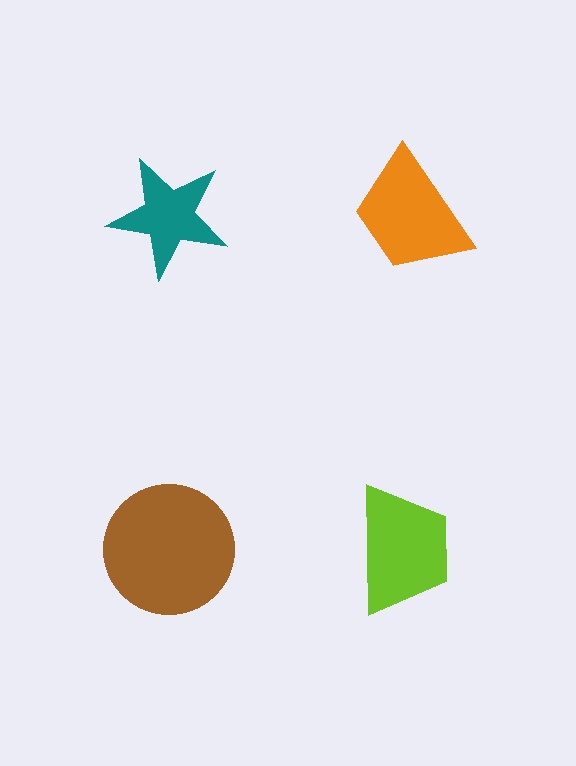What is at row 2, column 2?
A lime trapezoid.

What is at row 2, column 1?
A brown circle.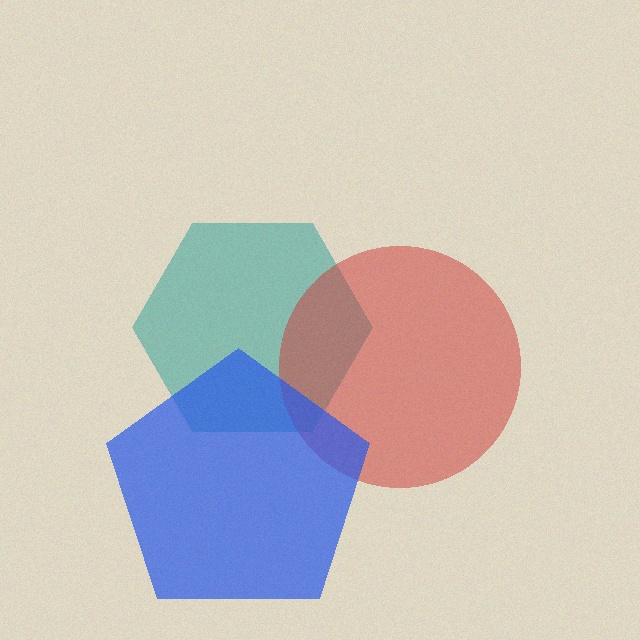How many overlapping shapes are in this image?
There are 3 overlapping shapes in the image.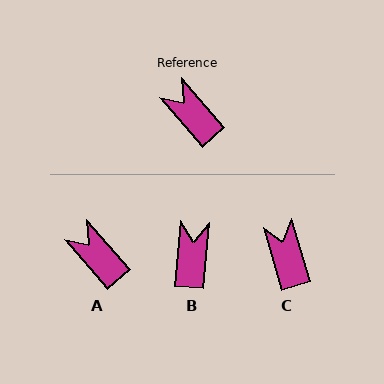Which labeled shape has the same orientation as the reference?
A.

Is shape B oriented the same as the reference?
No, it is off by about 46 degrees.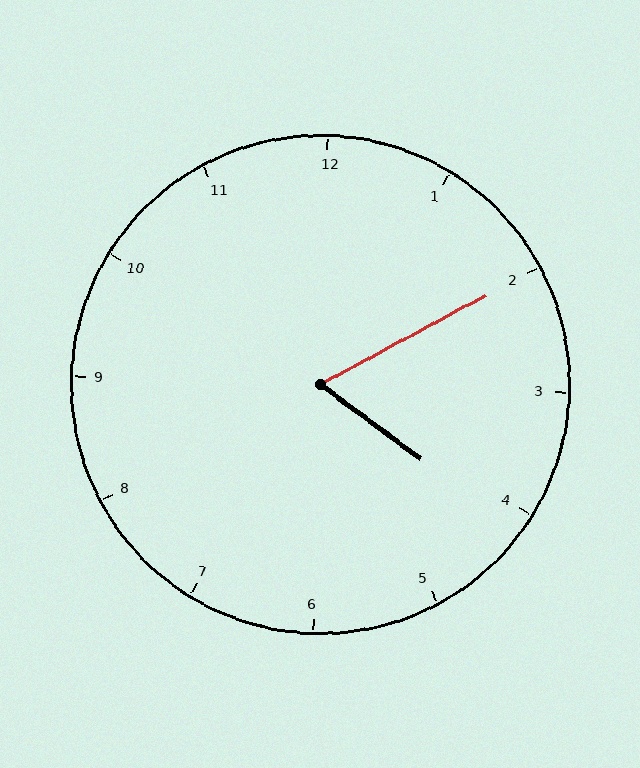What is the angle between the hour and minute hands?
Approximately 65 degrees.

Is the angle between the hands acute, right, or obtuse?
It is acute.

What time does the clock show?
4:10.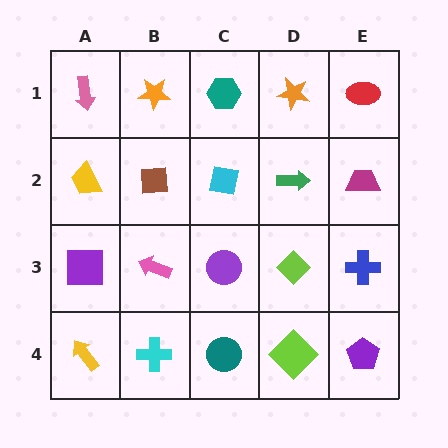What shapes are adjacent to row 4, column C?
A purple circle (row 3, column C), a cyan cross (row 4, column B), a lime diamond (row 4, column D).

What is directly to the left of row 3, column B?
A purple square.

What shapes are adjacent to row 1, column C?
A cyan square (row 2, column C), an orange star (row 1, column B), an orange star (row 1, column D).